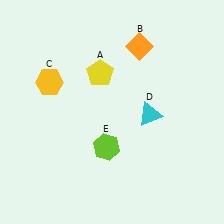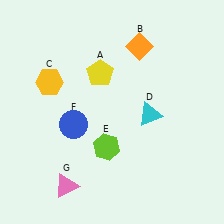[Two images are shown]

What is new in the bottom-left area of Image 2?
A pink triangle (G) was added in the bottom-left area of Image 2.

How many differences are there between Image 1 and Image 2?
There are 2 differences between the two images.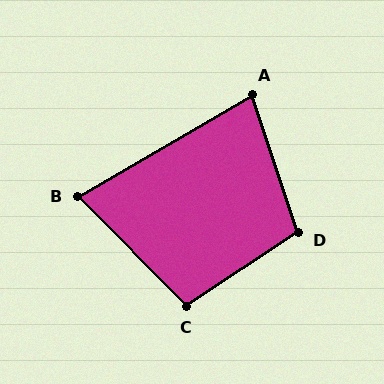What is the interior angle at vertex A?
Approximately 78 degrees (acute).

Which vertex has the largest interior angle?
D, at approximately 105 degrees.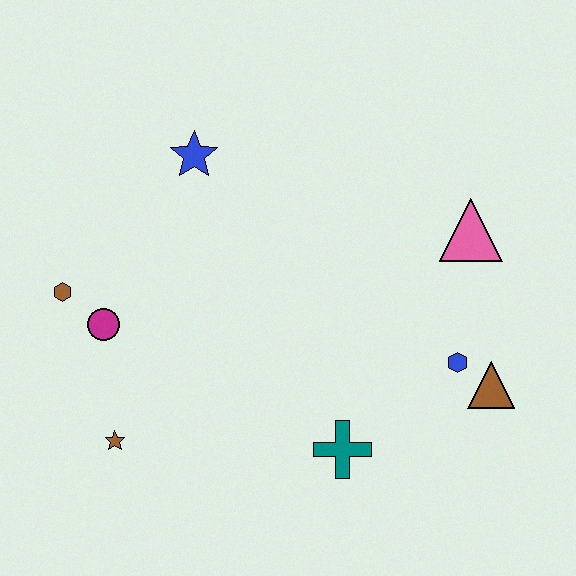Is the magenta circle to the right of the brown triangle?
No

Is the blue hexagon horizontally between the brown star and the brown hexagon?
No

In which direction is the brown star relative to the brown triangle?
The brown star is to the left of the brown triangle.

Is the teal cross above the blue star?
No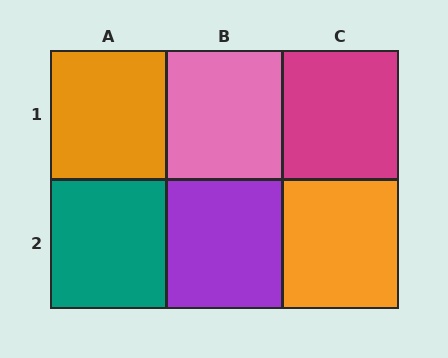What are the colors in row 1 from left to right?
Orange, pink, magenta.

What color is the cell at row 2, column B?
Purple.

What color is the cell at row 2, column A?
Teal.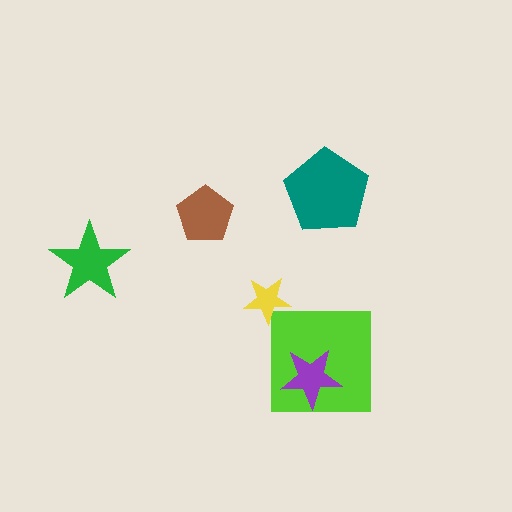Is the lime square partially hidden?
Yes, it is partially covered by another shape.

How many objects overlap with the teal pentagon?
0 objects overlap with the teal pentagon.